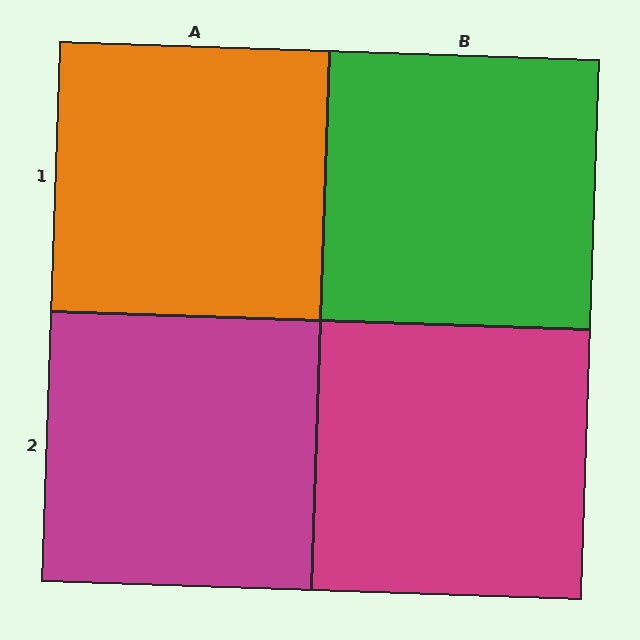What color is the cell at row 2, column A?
Magenta.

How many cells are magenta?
2 cells are magenta.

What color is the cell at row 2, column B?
Magenta.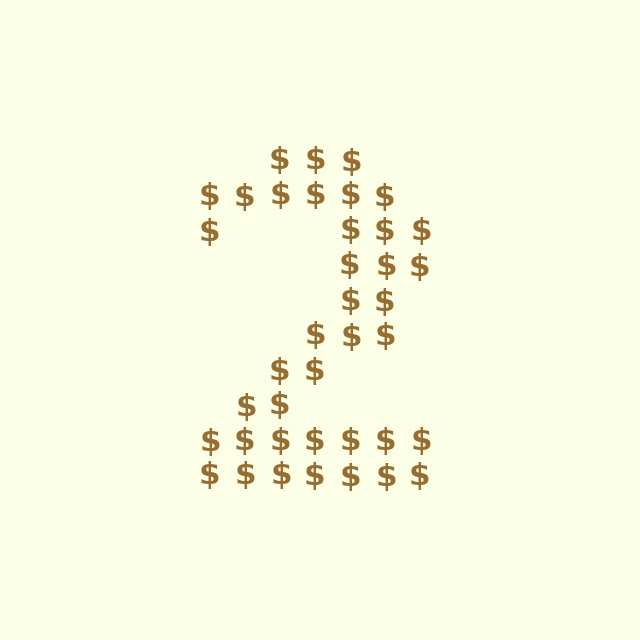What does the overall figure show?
The overall figure shows the digit 2.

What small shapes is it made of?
It is made of small dollar signs.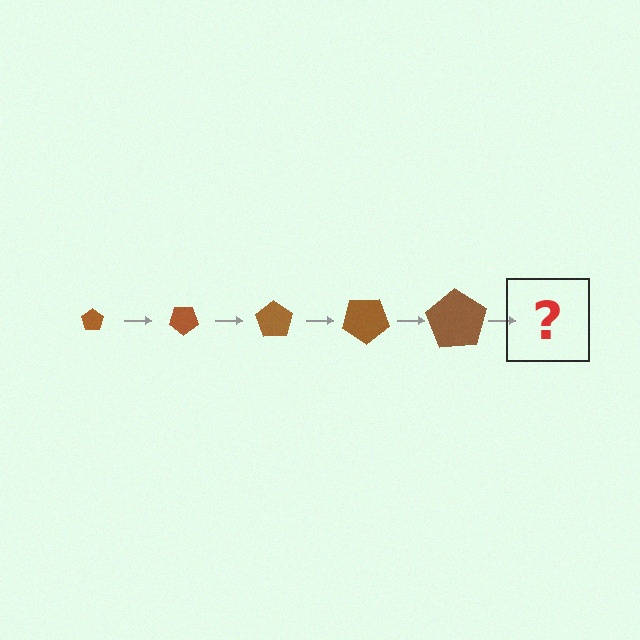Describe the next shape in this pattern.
It should be a pentagon, larger than the previous one and rotated 175 degrees from the start.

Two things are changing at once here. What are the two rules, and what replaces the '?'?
The two rules are that the pentagon grows larger each step and it rotates 35 degrees each step. The '?' should be a pentagon, larger than the previous one and rotated 175 degrees from the start.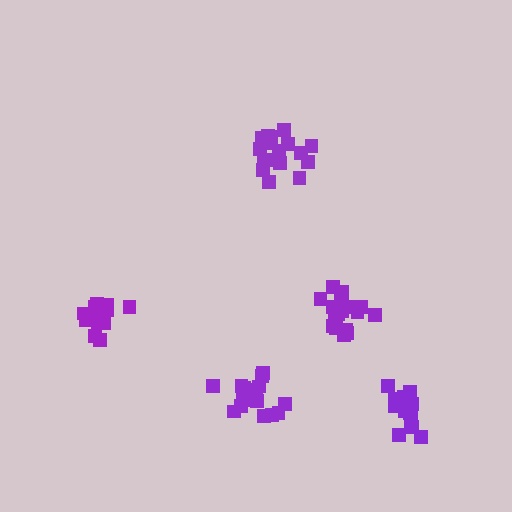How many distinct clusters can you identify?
There are 5 distinct clusters.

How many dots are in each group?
Group 1: 19 dots, Group 2: 15 dots, Group 3: 15 dots, Group 4: 18 dots, Group 5: 19 dots (86 total).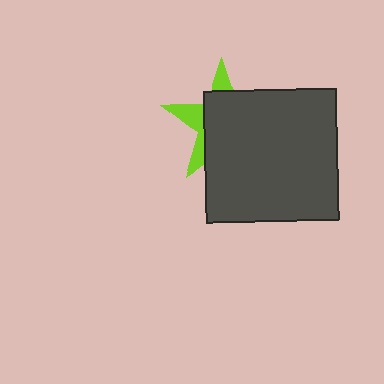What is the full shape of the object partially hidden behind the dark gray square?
The partially hidden object is a lime star.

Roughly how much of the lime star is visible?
A small part of it is visible (roughly 31%).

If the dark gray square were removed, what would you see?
You would see the complete lime star.